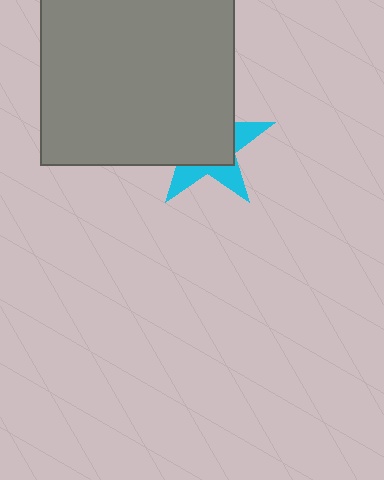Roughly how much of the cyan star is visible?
A small part of it is visible (roughly 35%).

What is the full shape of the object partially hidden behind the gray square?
The partially hidden object is a cyan star.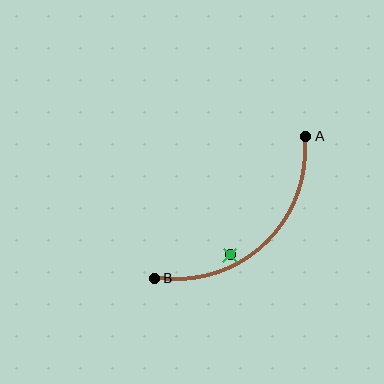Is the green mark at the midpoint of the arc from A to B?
No — the green mark does not lie on the arc at all. It sits slightly inside the curve.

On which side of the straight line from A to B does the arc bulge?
The arc bulges below and to the right of the straight line connecting A and B.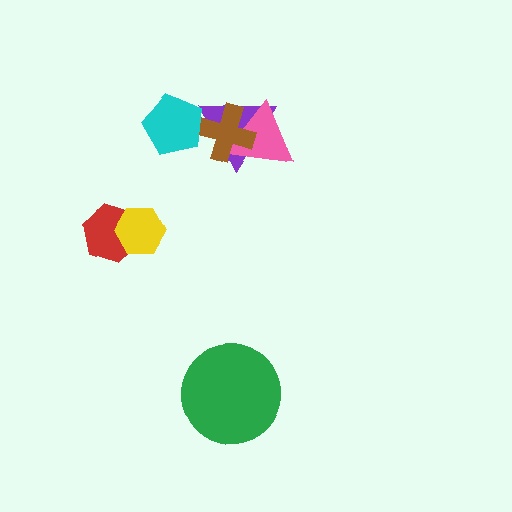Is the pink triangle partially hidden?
Yes, it is partially covered by another shape.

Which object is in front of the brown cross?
The cyan pentagon is in front of the brown cross.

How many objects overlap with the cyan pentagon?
2 objects overlap with the cyan pentagon.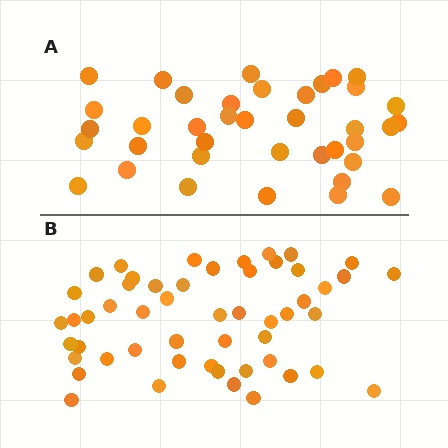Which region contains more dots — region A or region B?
Region B (the bottom region) has more dots.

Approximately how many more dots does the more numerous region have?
Region B has approximately 15 more dots than region A.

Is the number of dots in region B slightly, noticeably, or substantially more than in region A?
Region B has noticeably more, but not dramatically so. The ratio is roughly 1.4 to 1.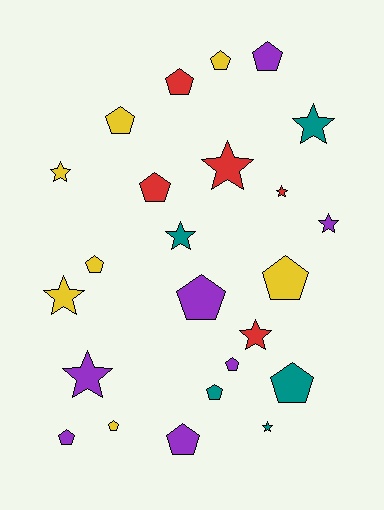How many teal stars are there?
There are 3 teal stars.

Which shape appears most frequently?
Pentagon, with 14 objects.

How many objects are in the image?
There are 24 objects.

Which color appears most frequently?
Yellow, with 7 objects.